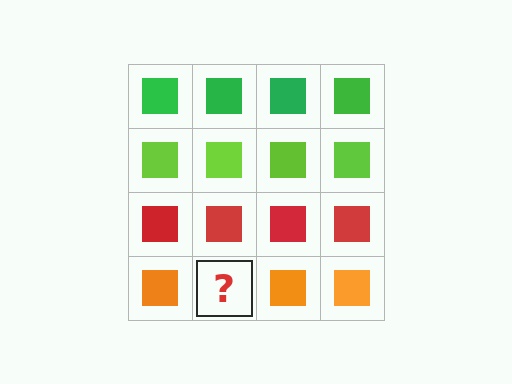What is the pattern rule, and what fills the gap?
The rule is that each row has a consistent color. The gap should be filled with an orange square.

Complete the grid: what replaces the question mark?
The question mark should be replaced with an orange square.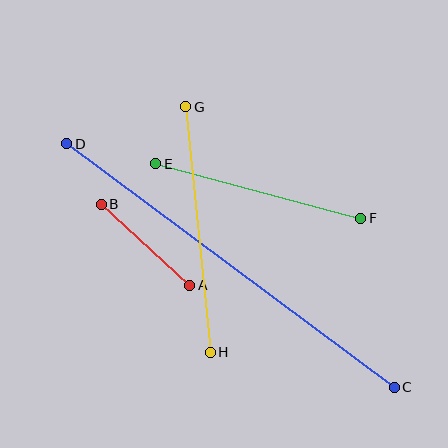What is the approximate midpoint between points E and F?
The midpoint is at approximately (258, 191) pixels.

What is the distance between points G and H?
The distance is approximately 246 pixels.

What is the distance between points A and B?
The distance is approximately 120 pixels.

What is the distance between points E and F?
The distance is approximately 212 pixels.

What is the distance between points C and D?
The distance is approximately 408 pixels.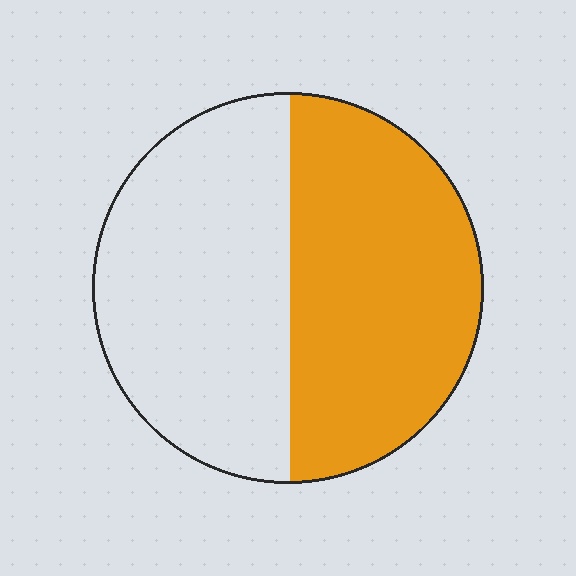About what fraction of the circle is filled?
About one half (1/2).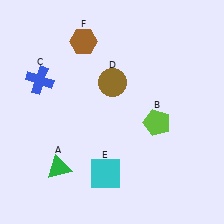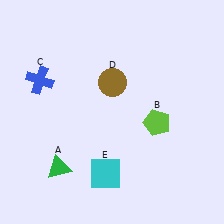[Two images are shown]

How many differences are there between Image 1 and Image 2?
There is 1 difference between the two images.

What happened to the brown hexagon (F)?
The brown hexagon (F) was removed in Image 2. It was in the top-left area of Image 1.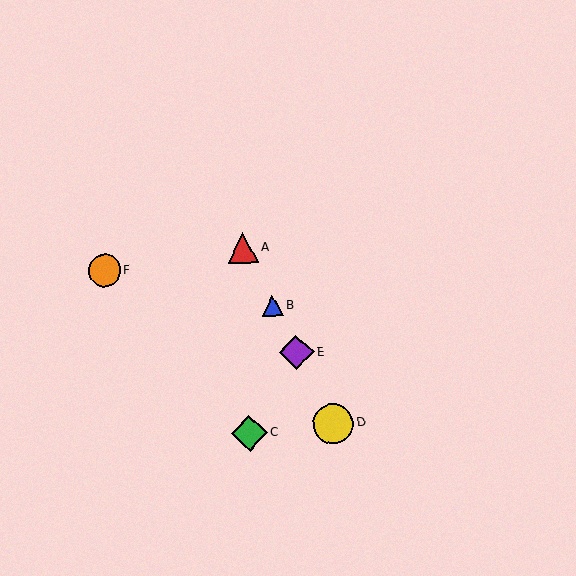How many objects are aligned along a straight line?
4 objects (A, B, D, E) are aligned along a straight line.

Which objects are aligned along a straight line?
Objects A, B, D, E are aligned along a straight line.